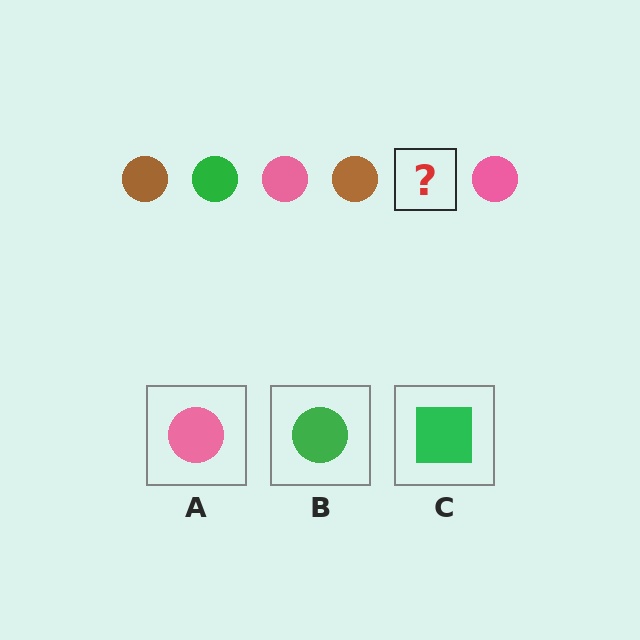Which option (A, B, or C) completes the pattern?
B.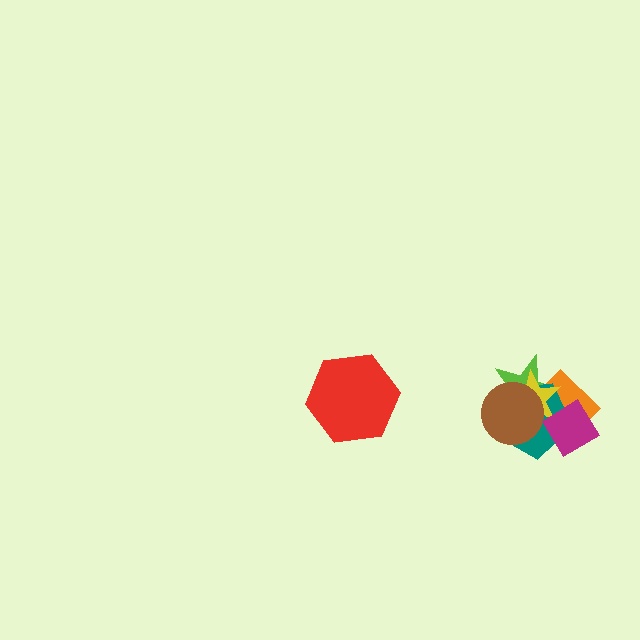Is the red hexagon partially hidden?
No, no other shape covers it.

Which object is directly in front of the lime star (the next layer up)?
The orange diamond is directly in front of the lime star.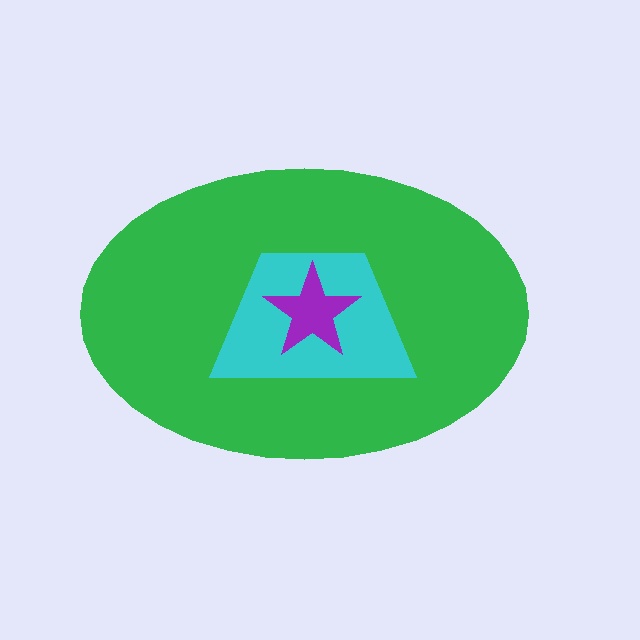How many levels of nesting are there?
3.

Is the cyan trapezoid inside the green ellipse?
Yes.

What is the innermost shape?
The purple star.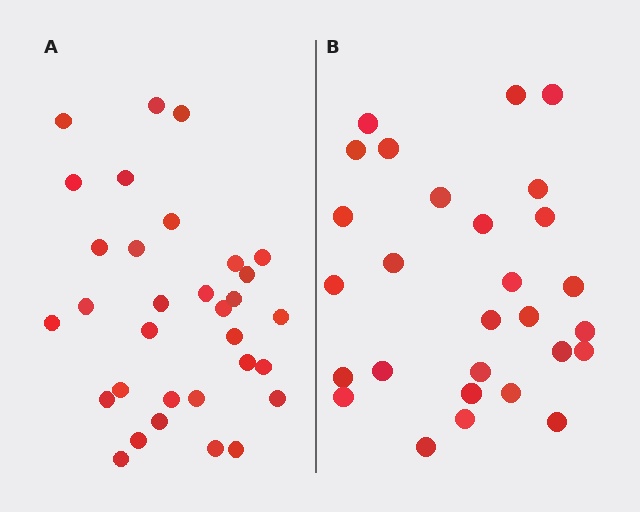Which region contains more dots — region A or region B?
Region A (the left region) has more dots.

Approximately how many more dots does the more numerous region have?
Region A has about 4 more dots than region B.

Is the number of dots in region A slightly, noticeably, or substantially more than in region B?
Region A has only slightly more — the two regions are fairly close. The ratio is roughly 1.1 to 1.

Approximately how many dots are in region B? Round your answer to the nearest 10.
About 30 dots. (The exact count is 28, which rounds to 30.)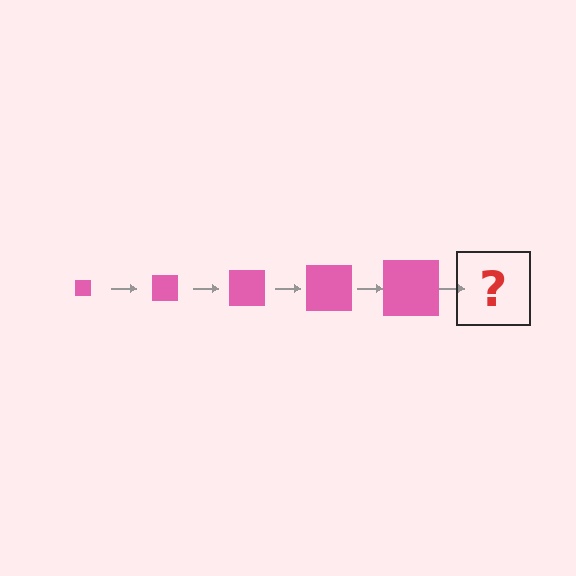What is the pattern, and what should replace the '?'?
The pattern is that the square gets progressively larger each step. The '?' should be a pink square, larger than the previous one.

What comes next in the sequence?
The next element should be a pink square, larger than the previous one.